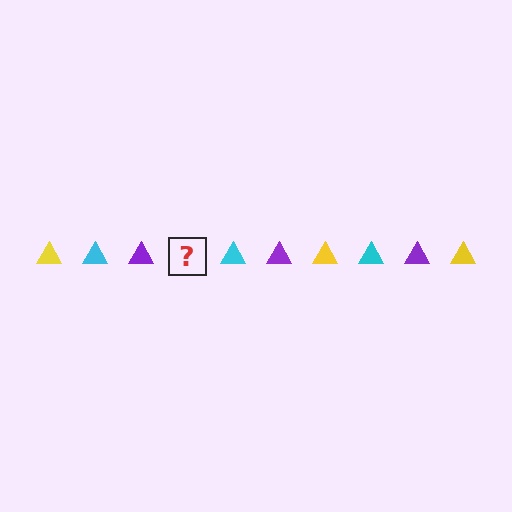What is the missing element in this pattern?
The missing element is a yellow triangle.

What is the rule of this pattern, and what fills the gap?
The rule is that the pattern cycles through yellow, cyan, purple triangles. The gap should be filled with a yellow triangle.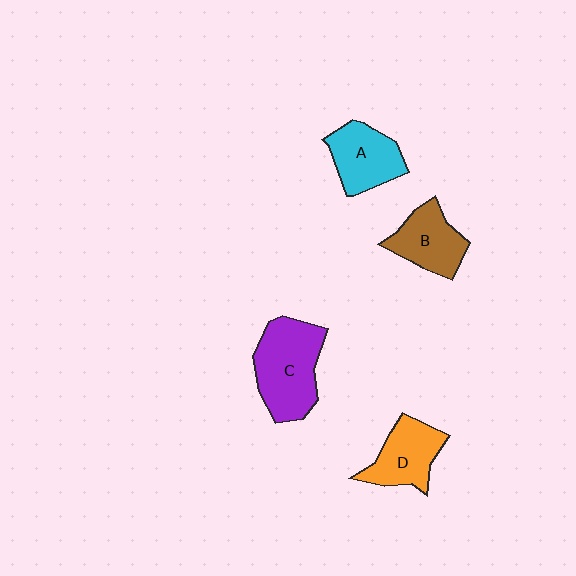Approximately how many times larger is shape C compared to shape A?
Approximately 1.4 times.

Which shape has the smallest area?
Shape B (brown).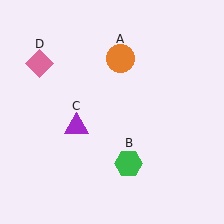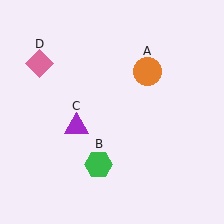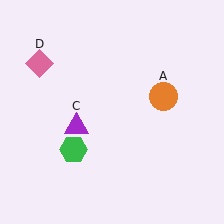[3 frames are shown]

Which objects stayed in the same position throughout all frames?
Purple triangle (object C) and pink diamond (object D) remained stationary.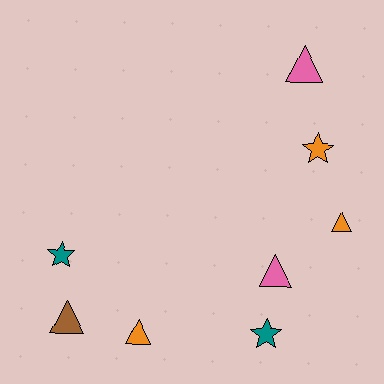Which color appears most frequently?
Orange, with 3 objects.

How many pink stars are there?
There are no pink stars.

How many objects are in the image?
There are 8 objects.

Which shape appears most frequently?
Triangle, with 5 objects.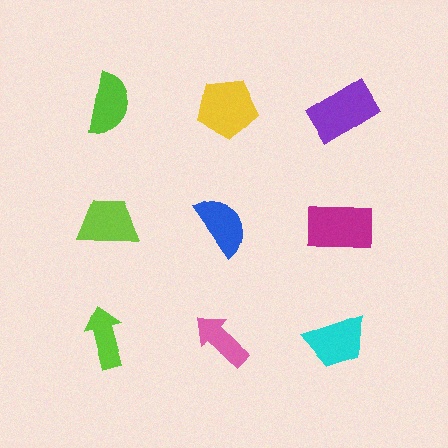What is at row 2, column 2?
A blue semicircle.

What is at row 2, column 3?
A magenta rectangle.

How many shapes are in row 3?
3 shapes.